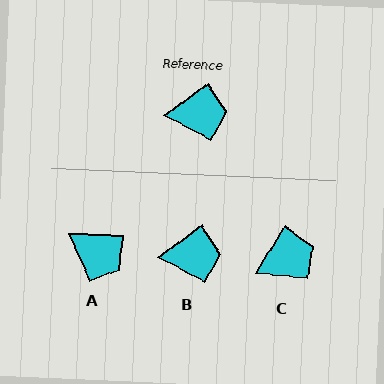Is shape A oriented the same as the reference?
No, it is off by about 38 degrees.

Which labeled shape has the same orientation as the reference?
B.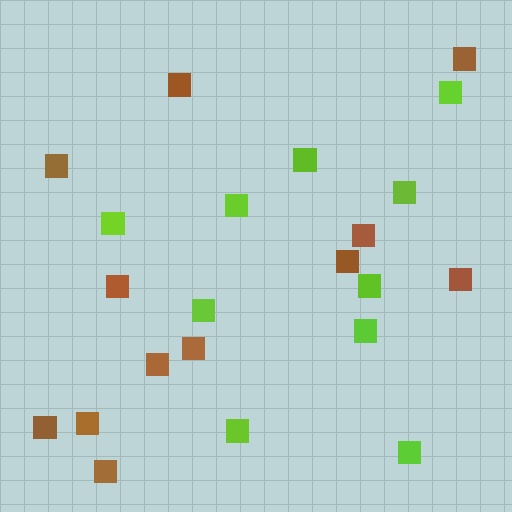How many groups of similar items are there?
There are 2 groups: one group of lime squares (10) and one group of brown squares (12).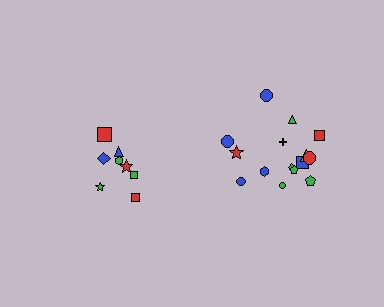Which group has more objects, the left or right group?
The right group.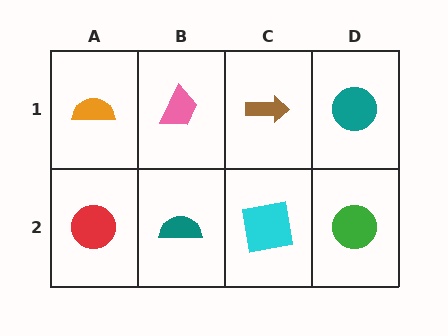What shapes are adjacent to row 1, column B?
A teal semicircle (row 2, column B), an orange semicircle (row 1, column A), a brown arrow (row 1, column C).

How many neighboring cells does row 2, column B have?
3.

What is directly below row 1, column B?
A teal semicircle.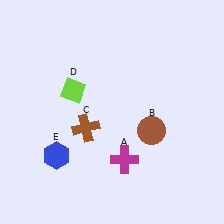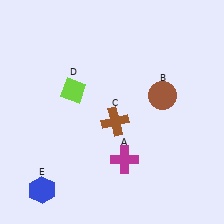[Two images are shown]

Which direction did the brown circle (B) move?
The brown circle (B) moved up.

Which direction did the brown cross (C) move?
The brown cross (C) moved right.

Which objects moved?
The objects that moved are: the brown circle (B), the brown cross (C), the blue hexagon (E).